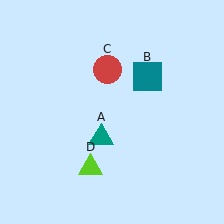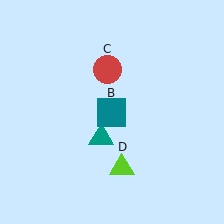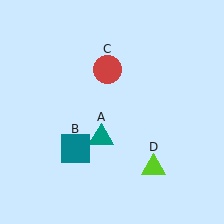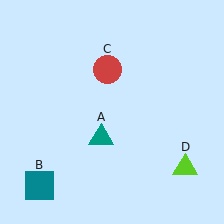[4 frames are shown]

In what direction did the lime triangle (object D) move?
The lime triangle (object D) moved right.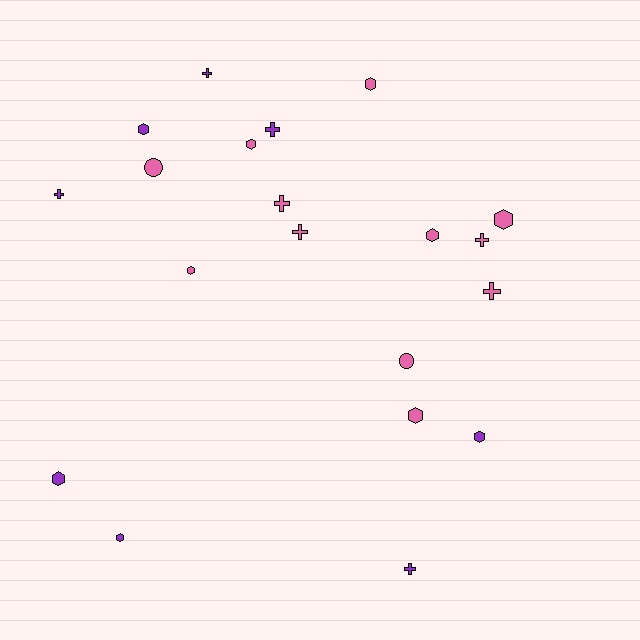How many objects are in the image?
There are 20 objects.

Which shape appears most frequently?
Hexagon, with 10 objects.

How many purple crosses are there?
There are 4 purple crosses.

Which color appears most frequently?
Pink, with 12 objects.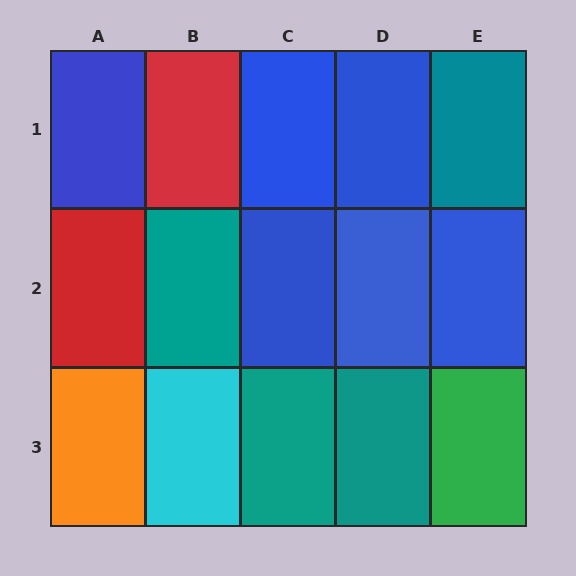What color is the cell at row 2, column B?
Teal.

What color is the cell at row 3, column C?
Teal.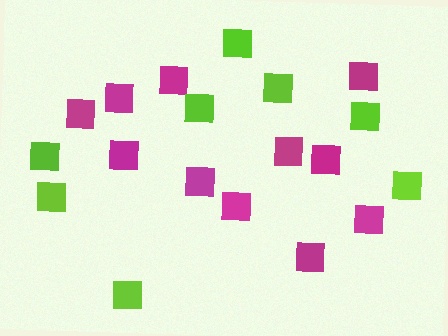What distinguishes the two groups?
There are 2 groups: one group of magenta squares (11) and one group of lime squares (8).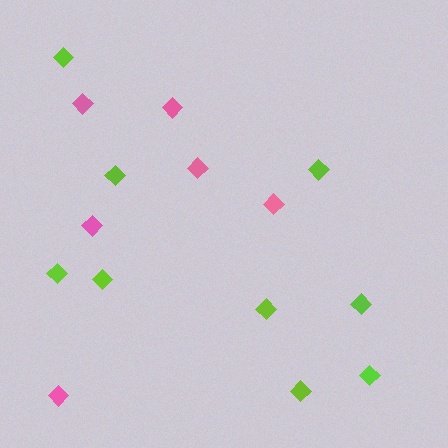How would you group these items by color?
There are 2 groups: one group of pink diamonds (6) and one group of lime diamonds (9).